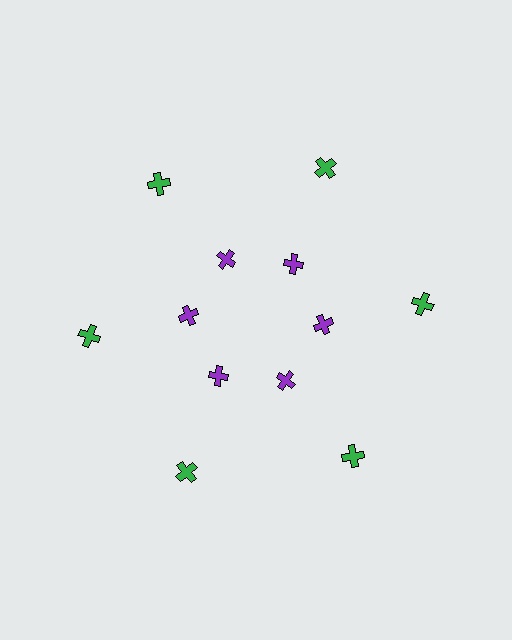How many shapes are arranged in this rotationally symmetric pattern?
There are 12 shapes, arranged in 6 groups of 2.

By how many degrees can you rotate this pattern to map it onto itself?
The pattern maps onto itself every 60 degrees of rotation.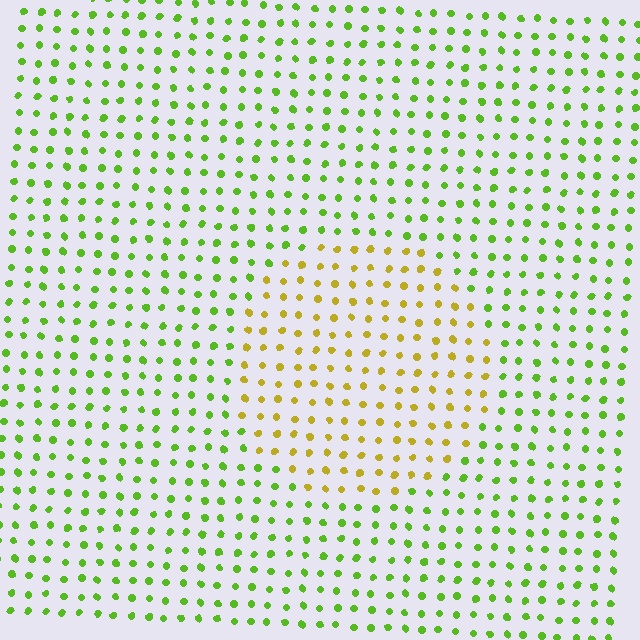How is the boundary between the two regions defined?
The boundary is defined purely by a slight shift in hue (about 46 degrees). Spacing, size, and orientation are identical on both sides.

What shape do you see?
I see a circle.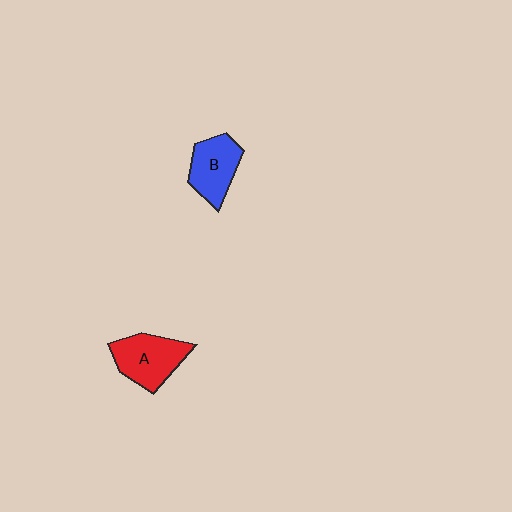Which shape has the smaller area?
Shape B (blue).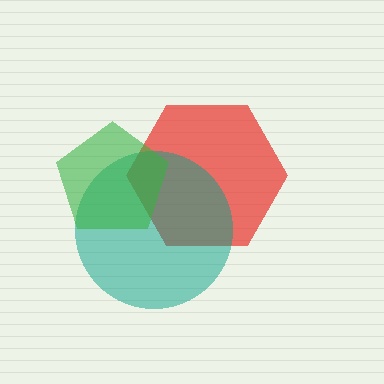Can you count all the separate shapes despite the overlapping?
Yes, there are 3 separate shapes.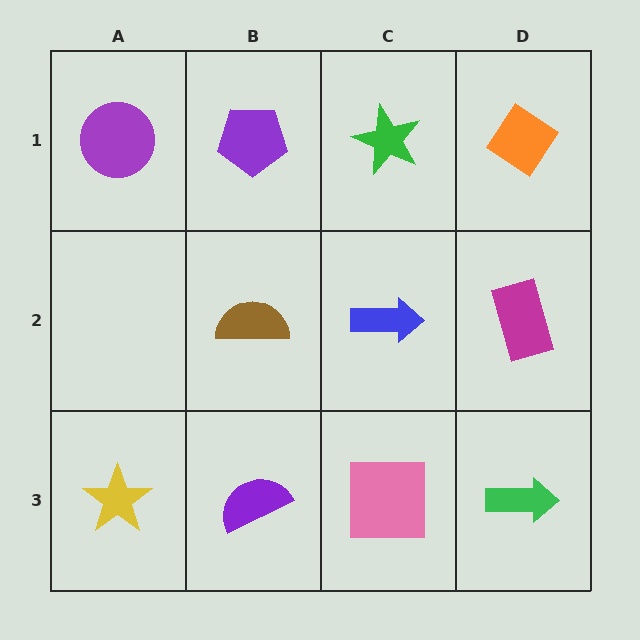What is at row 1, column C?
A green star.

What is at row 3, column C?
A pink square.